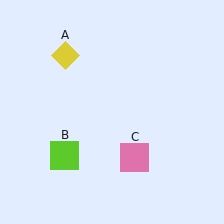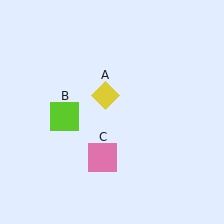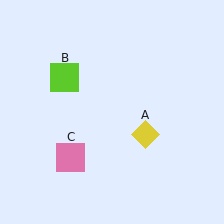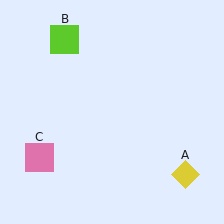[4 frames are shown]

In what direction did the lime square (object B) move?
The lime square (object B) moved up.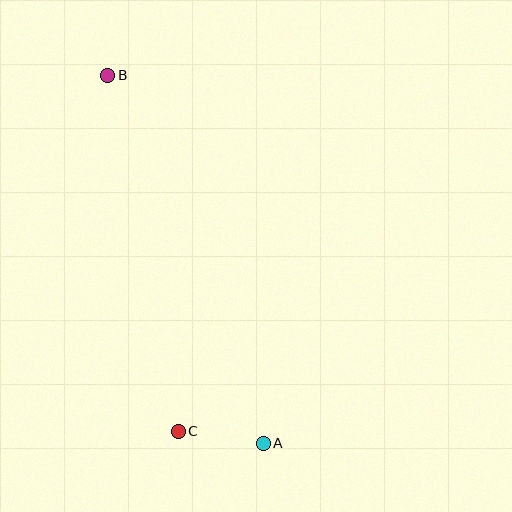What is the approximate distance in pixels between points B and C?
The distance between B and C is approximately 363 pixels.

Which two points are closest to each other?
Points A and C are closest to each other.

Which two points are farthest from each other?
Points A and B are farthest from each other.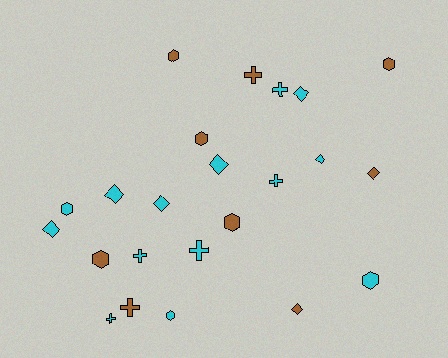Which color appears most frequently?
Cyan, with 14 objects.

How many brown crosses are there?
There are 2 brown crosses.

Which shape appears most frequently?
Hexagon, with 8 objects.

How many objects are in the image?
There are 23 objects.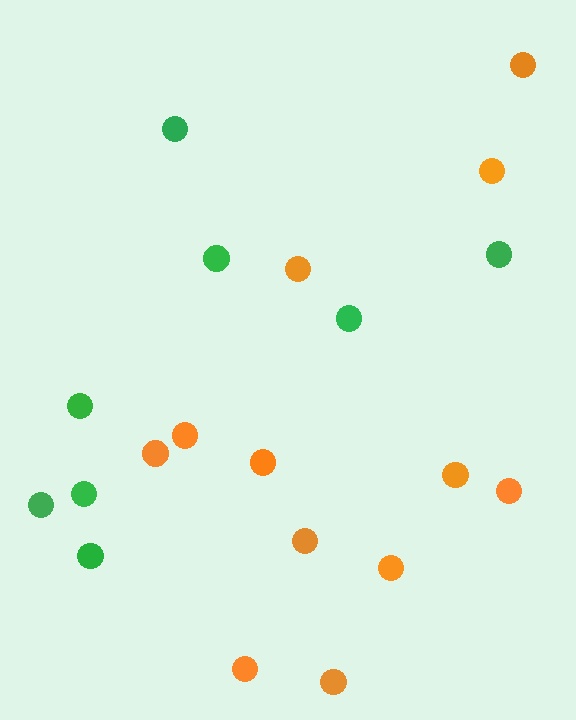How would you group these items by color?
There are 2 groups: one group of green circles (8) and one group of orange circles (12).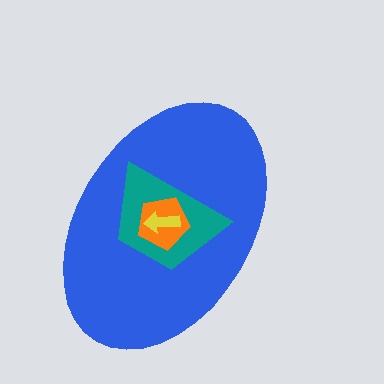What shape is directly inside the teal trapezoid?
The orange pentagon.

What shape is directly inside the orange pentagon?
The yellow arrow.